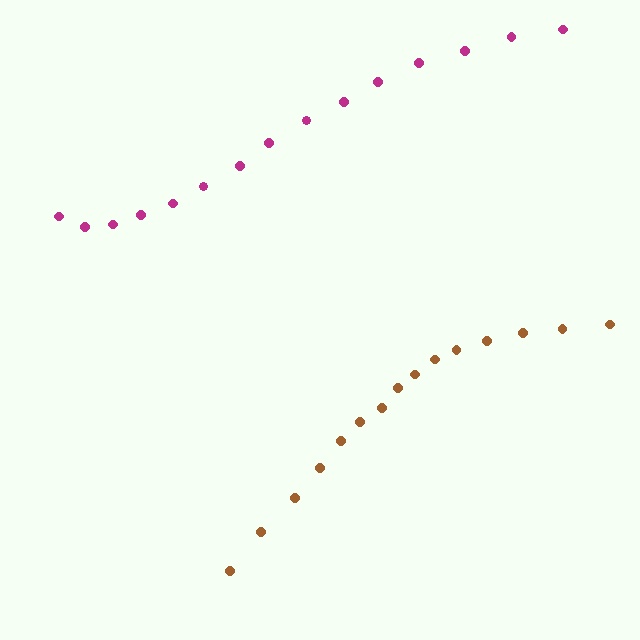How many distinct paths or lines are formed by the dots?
There are 2 distinct paths.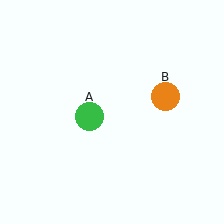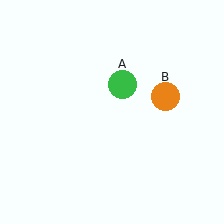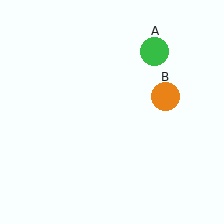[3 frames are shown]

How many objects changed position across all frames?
1 object changed position: green circle (object A).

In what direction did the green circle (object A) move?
The green circle (object A) moved up and to the right.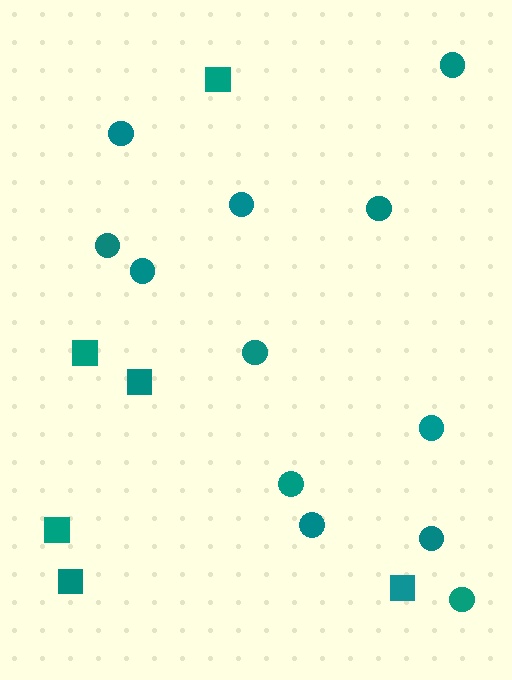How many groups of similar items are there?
There are 2 groups: one group of circles (12) and one group of squares (6).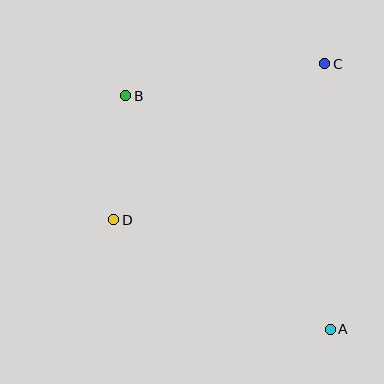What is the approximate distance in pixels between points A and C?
The distance between A and C is approximately 266 pixels.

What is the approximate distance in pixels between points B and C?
The distance between B and C is approximately 201 pixels.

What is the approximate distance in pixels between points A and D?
The distance between A and D is approximately 243 pixels.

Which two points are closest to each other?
Points B and D are closest to each other.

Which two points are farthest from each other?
Points A and B are farthest from each other.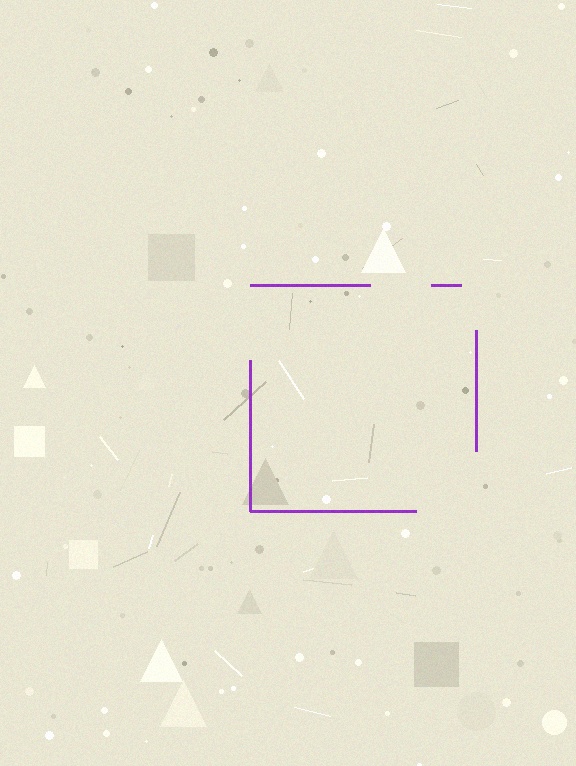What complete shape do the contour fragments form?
The contour fragments form a square.